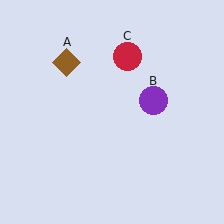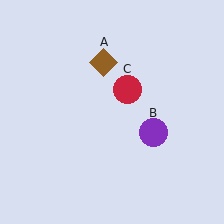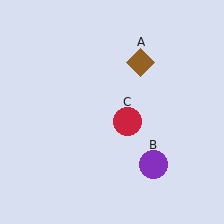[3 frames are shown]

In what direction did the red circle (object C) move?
The red circle (object C) moved down.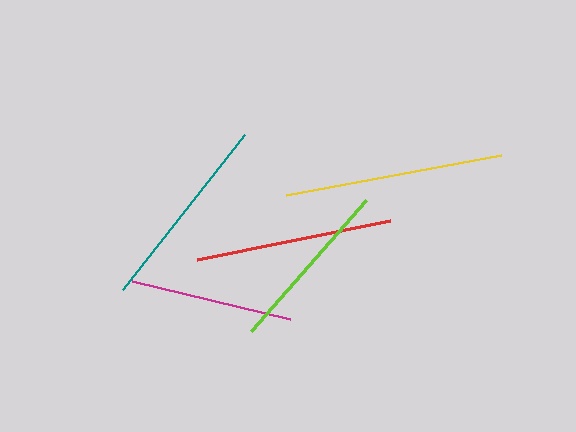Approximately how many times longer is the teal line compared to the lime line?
The teal line is approximately 1.1 times the length of the lime line.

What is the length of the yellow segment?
The yellow segment is approximately 218 pixels long.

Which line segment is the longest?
The yellow line is the longest at approximately 218 pixels.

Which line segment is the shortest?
The magenta line is the shortest at approximately 162 pixels.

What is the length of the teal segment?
The teal segment is approximately 198 pixels long.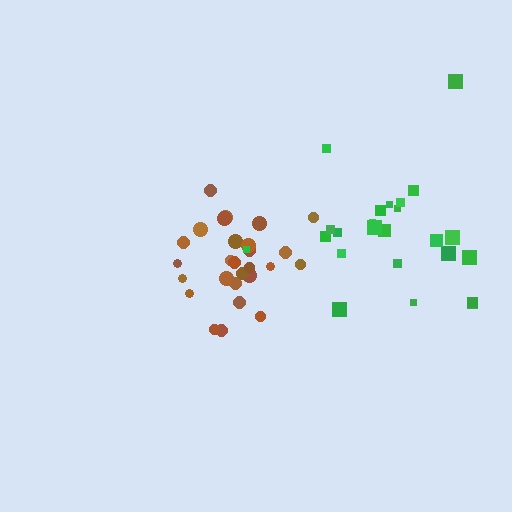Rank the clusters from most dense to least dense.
brown, green.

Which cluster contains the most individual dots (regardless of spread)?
Brown (27).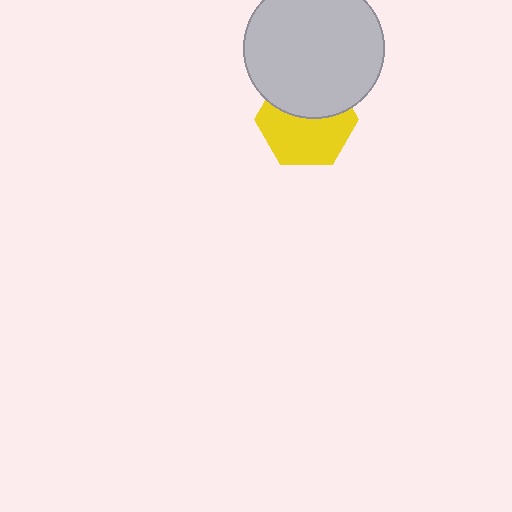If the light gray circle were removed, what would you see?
You would see the complete yellow hexagon.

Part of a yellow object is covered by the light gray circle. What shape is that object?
It is a hexagon.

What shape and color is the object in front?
The object in front is a light gray circle.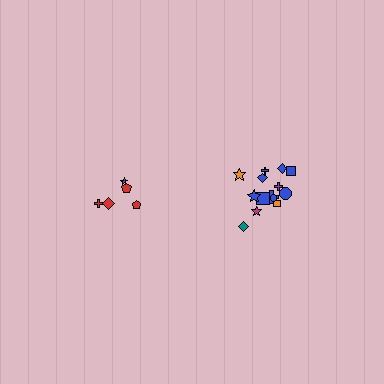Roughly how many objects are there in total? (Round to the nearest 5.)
Roughly 20 objects in total.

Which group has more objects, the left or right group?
The right group.